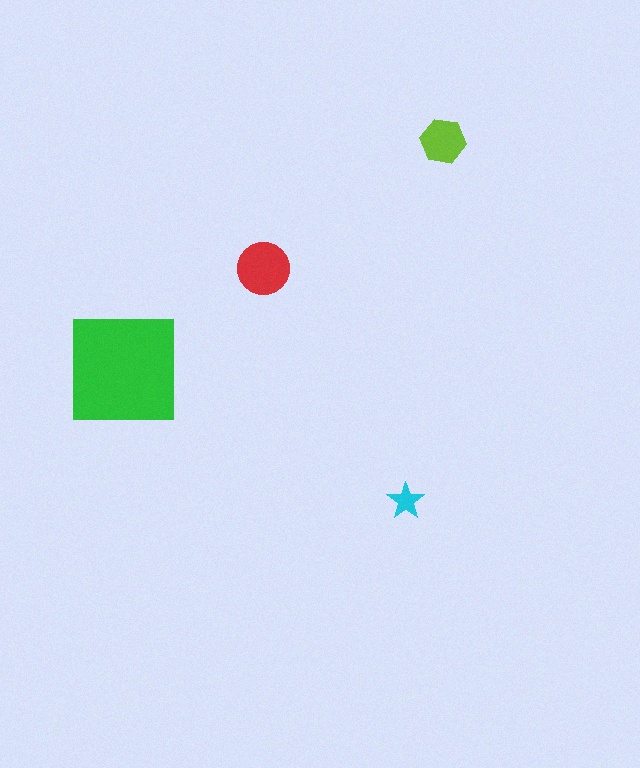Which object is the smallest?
The cyan star.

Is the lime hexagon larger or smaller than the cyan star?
Larger.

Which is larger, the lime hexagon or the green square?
The green square.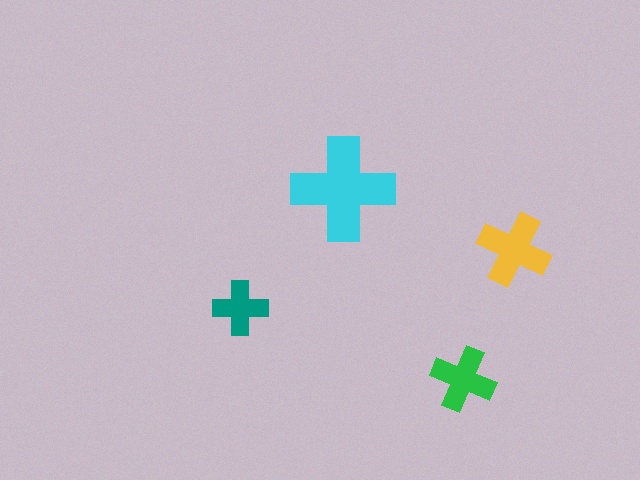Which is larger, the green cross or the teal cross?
The green one.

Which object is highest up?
The cyan cross is topmost.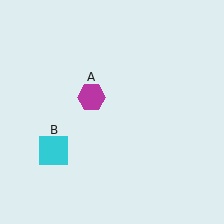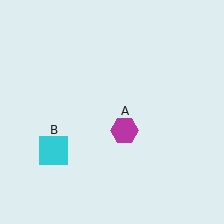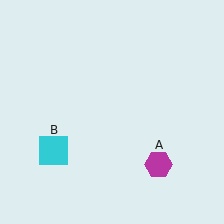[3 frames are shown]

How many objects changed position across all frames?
1 object changed position: magenta hexagon (object A).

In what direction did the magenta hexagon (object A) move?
The magenta hexagon (object A) moved down and to the right.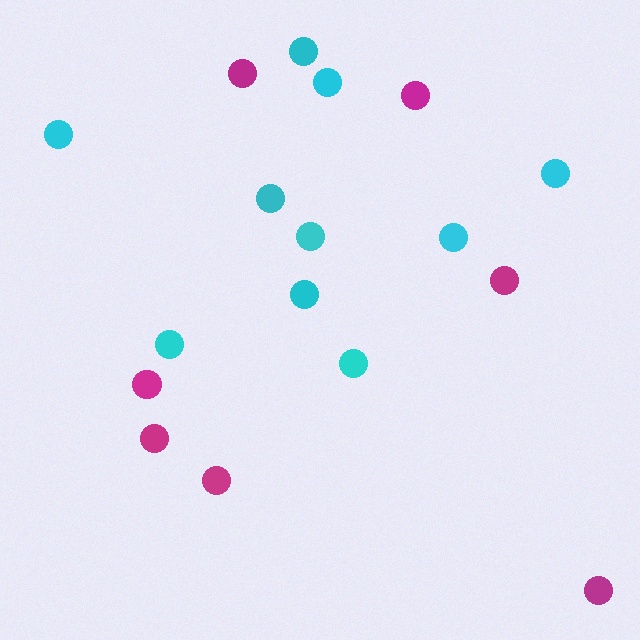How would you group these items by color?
There are 2 groups: one group of magenta circles (7) and one group of cyan circles (10).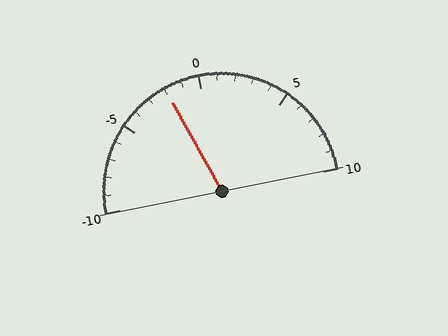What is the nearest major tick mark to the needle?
The nearest major tick mark is 0.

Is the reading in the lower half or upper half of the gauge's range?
The reading is in the lower half of the range (-10 to 10).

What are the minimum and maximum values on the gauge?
The gauge ranges from -10 to 10.